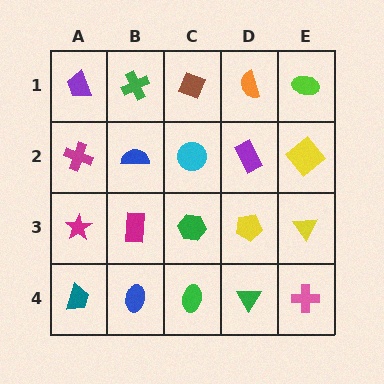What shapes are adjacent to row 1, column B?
A blue semicircle (row 2, column B), a purple trapezoid (row 1, column A), a brown diamond (row 1, column C).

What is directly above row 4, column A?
A magenta star.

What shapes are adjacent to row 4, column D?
A yellow pentagon (row 3, column D), a green ellipse (row 4, column C), a pink cross (row 4, column E).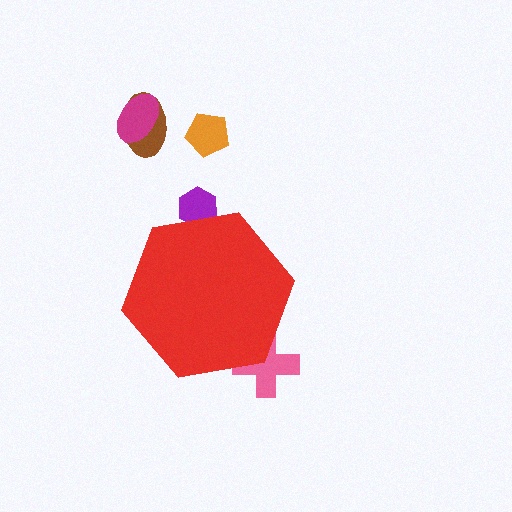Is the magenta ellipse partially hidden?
No, the magenta ellipse is fully visible.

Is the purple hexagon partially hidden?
Yes, the purple hexagon is partially hidden behind the red hexagon.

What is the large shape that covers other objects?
A red hexagon.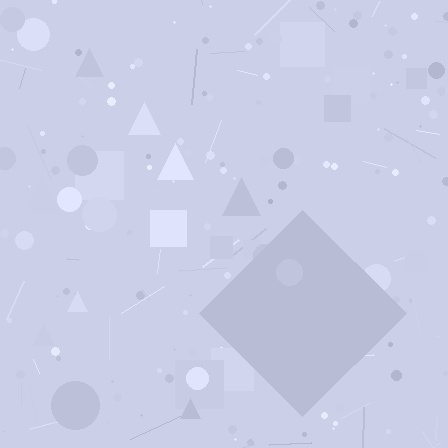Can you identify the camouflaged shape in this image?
The camouflaged shape is a diamond.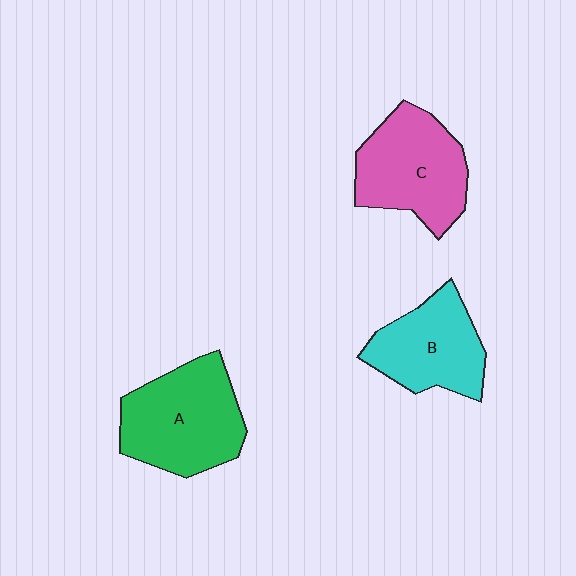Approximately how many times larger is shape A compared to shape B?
Approximately 1.3 times.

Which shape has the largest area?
Shape A (green).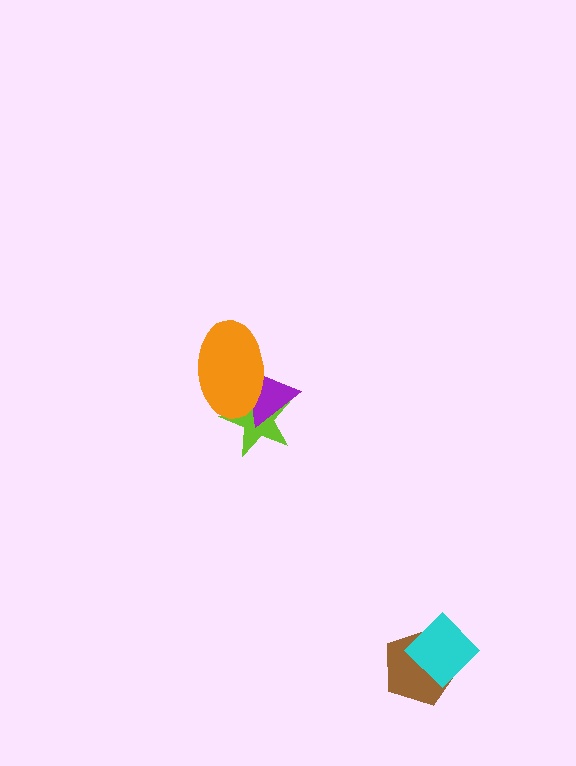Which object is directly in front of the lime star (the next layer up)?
The purple triangle is directly in front of the lime star.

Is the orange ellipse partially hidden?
No, no other shape covers it.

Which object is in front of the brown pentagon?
The cyan diamond is in front of the brown pentagon.